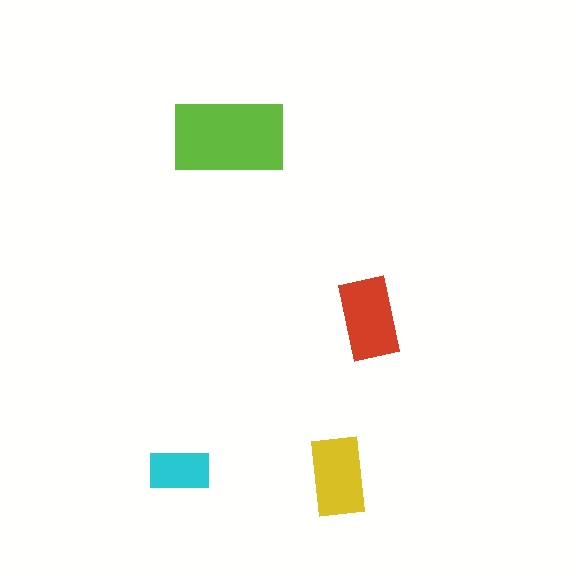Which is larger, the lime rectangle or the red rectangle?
The lime one.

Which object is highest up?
The lime rectangle is topmost.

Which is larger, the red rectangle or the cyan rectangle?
The red one.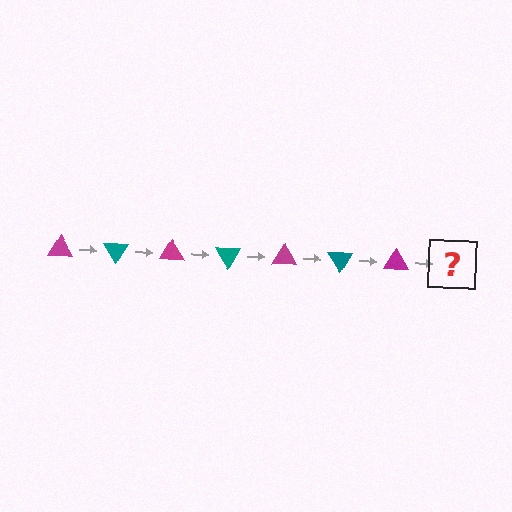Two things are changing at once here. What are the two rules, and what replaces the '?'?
The two rules are that it rotates 60 degrees each step and the color cycles through magenta and teal. The '?' should be a teal triangle, rotated 420 degrees from the start.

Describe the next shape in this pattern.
It should be a teal triangle, rotated 420 degrees from the start.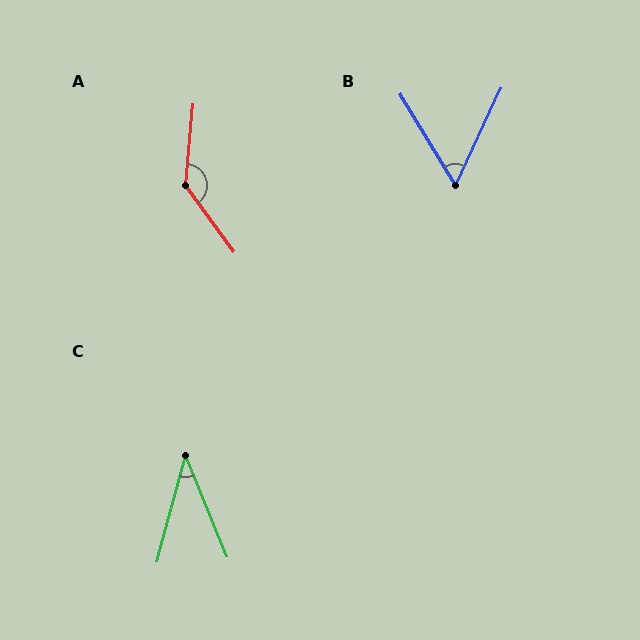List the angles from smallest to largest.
C (37°), B (56°), A (139°).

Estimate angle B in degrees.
Approximately 56 degrees.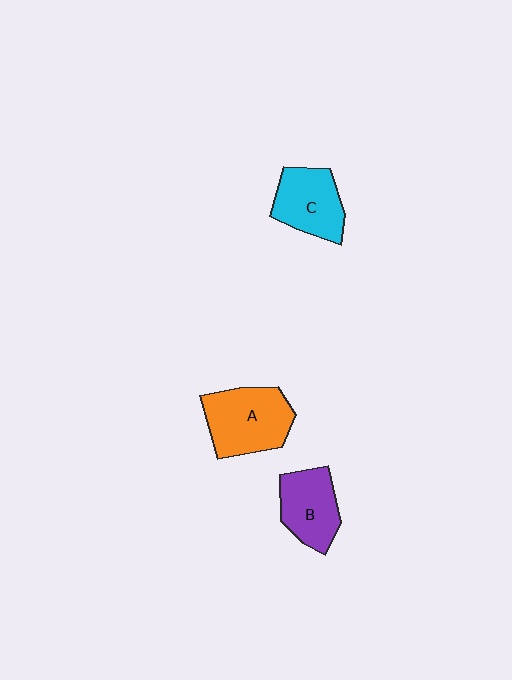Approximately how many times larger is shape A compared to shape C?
Approximately 1.2 times.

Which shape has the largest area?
Shape A (orange).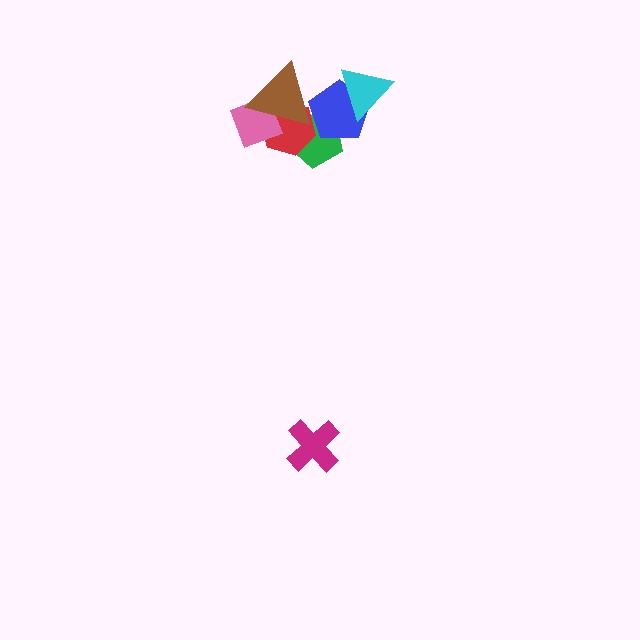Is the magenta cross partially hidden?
No, no other shape covers it.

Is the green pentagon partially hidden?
Yes, it is partially covered by another shape.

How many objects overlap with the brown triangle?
4 objects overlap with the brown triangle.